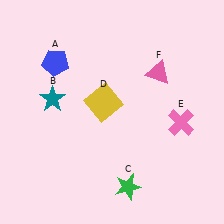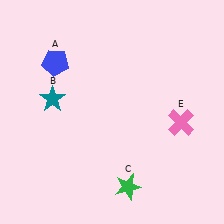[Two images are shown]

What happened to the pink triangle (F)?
The pink triangle (F) was removed in Image 2. It was in the top-right area of Image 1.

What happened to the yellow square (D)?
The yellow square (D) was removed in Image 2. It was in the top-left area of Image 1.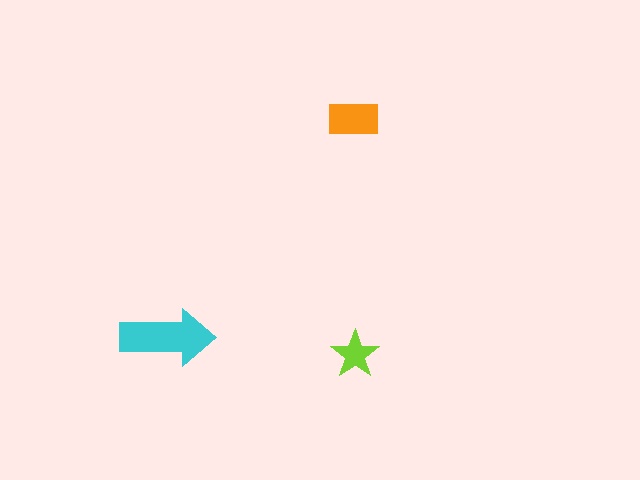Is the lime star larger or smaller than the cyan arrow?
Smaller.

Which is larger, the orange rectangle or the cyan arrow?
The cyan arrow.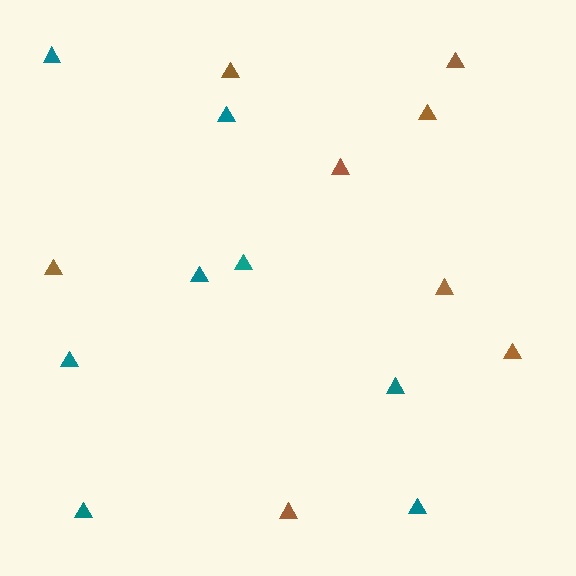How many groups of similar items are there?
There are 2 groups: one group of brown triangles (8) and one group of teal triangles (8).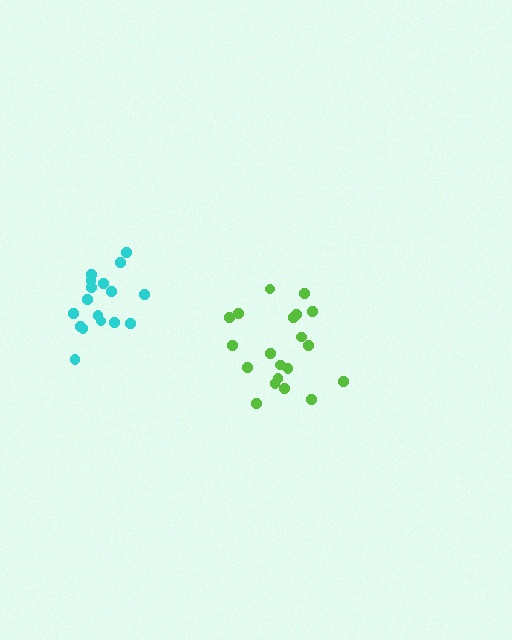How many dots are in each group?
Group 1: 17 dots, Group 2: 20 dots (37 total).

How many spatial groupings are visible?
There are 2 spatial groupings.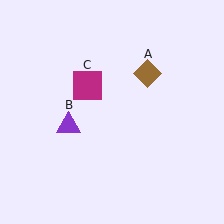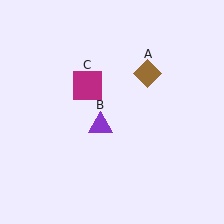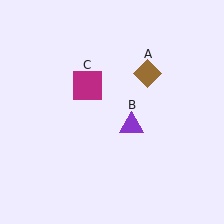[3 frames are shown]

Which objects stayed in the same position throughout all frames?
Brown diamond (object A) and magenta square (object C) remained stationary.